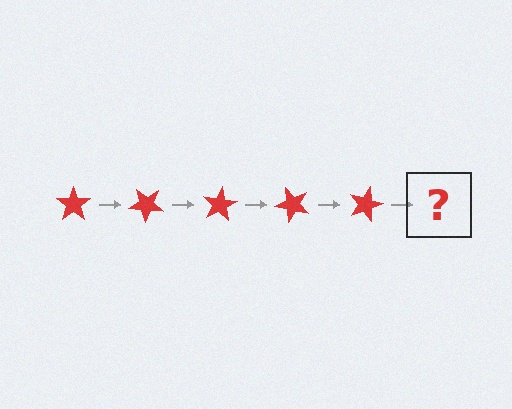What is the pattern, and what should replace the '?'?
The pattern is that the star rotates 40 degrees each step. The '?' should be a red star rotated 200 degrees.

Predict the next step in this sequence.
The next step is a red star rotated 200 degrees.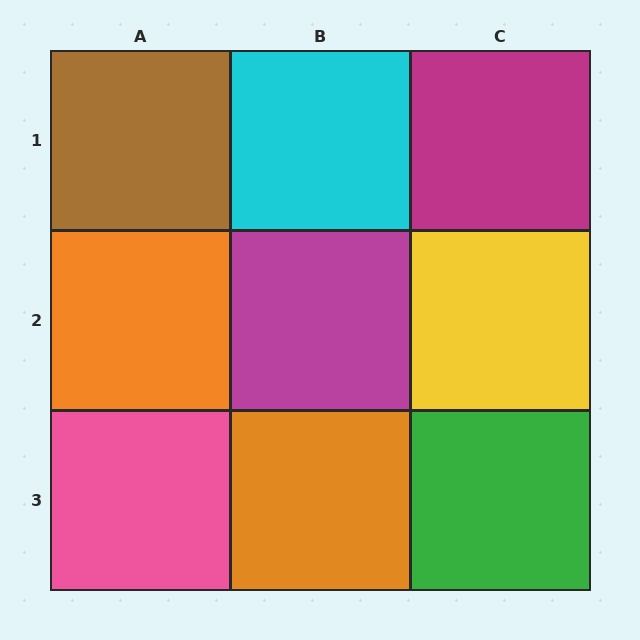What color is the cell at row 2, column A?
Orange.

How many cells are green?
1 cell is green.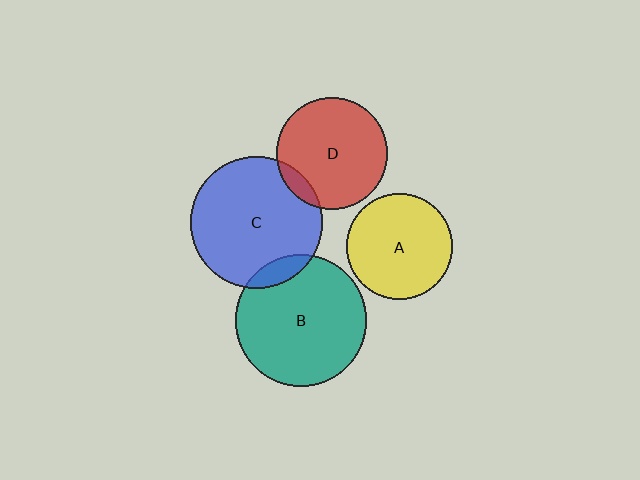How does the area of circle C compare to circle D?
Approximately 1.4 times.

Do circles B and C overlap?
Yes.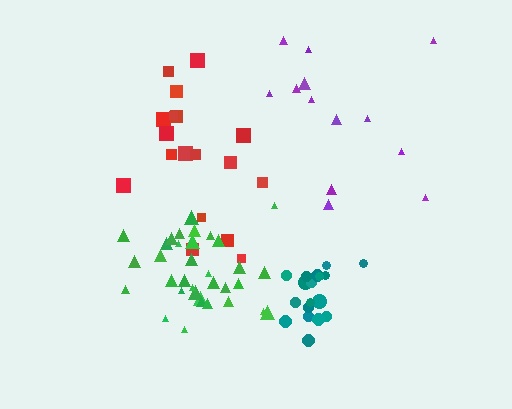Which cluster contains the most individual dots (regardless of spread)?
Green (34).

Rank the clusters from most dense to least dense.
teal, green, red, purple.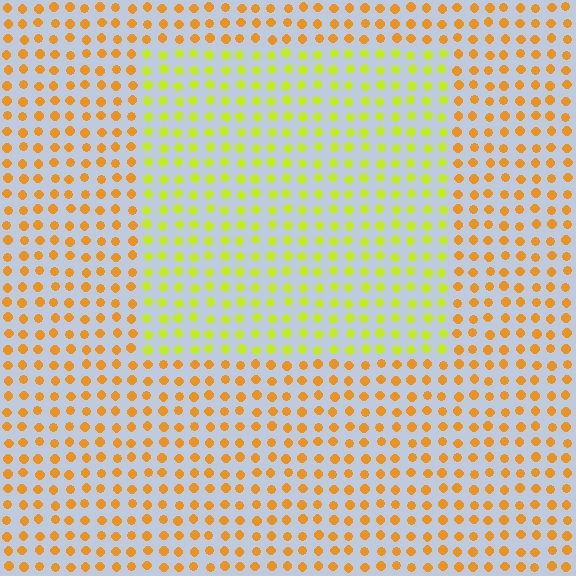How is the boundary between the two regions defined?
The boundary is defined purely by a slight shift in hue (about 39 degrees). Spacing, size, and orientation are identical on both sides.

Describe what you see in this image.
The image is filled with small orange elements in a uniform arrangement. A rectangle-shaped region is visible where the elements are tinted to a slightly different hue, forming a subtle color boundary.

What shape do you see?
I see a rectangle.